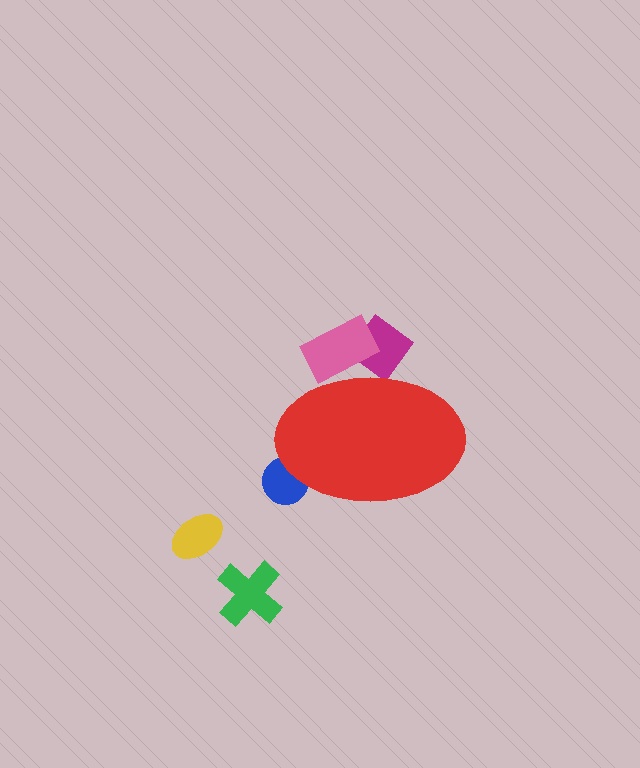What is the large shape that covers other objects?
A red ellipse.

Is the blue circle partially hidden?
Yes, the blue circle is partially hidden behind the red ellipse.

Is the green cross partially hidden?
No, the green cross is fully visible.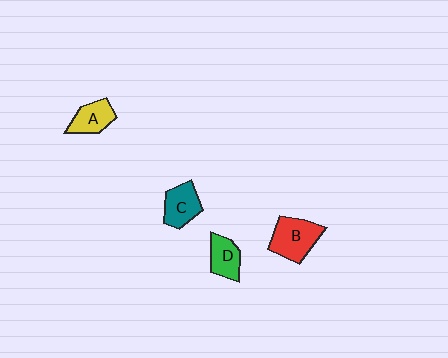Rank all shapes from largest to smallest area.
From largest to smallest: B (red), C (teal), A (yellow), D (green).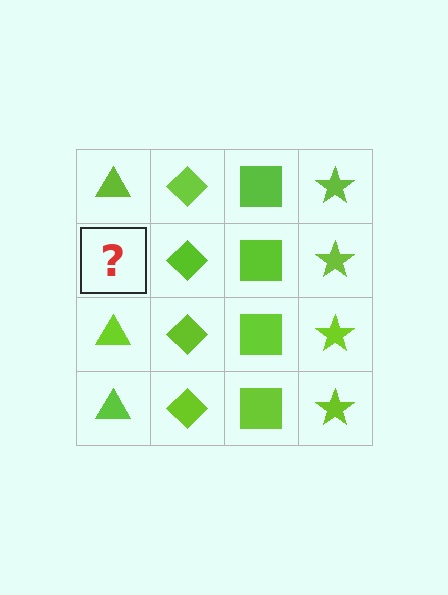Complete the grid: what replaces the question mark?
The question mark should be replaced with a lime triangle.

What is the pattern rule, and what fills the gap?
The rule is that each column has a consistent shape. The gap should be filled with a lime triangle.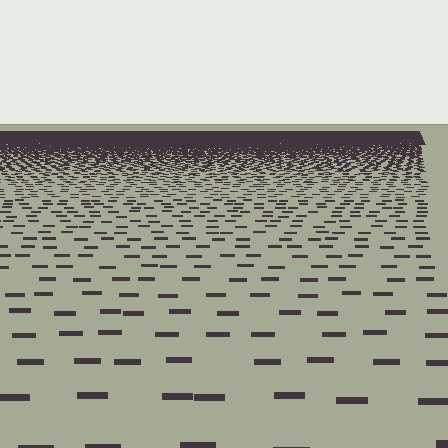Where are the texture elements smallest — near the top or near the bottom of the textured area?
Near the top.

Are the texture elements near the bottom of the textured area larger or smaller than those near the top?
Larger. Near the bottom, elements are closer to the viewer and appear at a bigger on-screen size.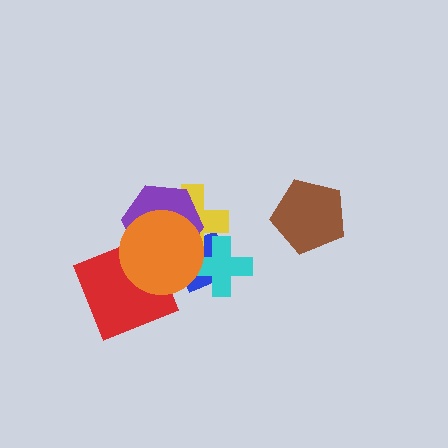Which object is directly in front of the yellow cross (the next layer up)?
The purple hexagon is directly in front of the yellow cross.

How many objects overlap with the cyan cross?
3 objects overlap with the cyan cross.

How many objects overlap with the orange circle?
5 objects overlap with the orange circle.